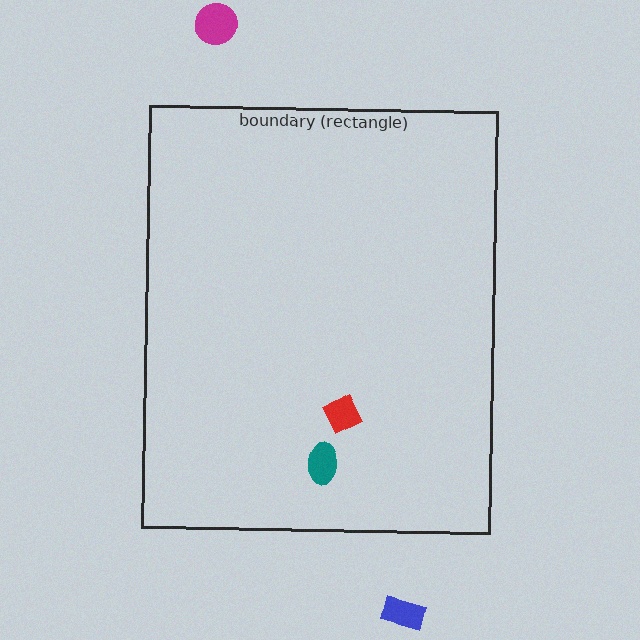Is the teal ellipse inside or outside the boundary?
Inside.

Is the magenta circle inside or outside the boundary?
Outside.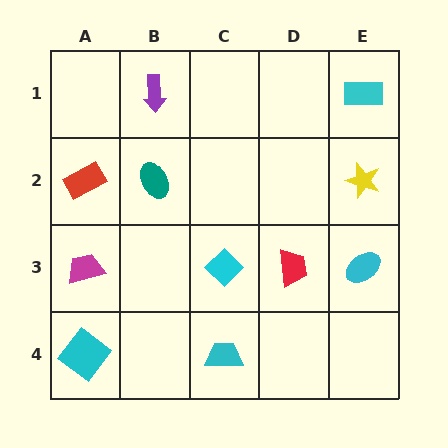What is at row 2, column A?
A red rectangle.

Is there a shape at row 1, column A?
No, that cell is empty.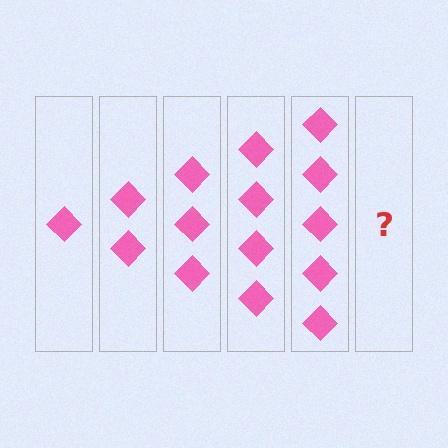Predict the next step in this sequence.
The next step is 6 diamonds.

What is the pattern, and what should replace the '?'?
The pattern is that each step adds one more diamond. The '?' should be 6 diamonds.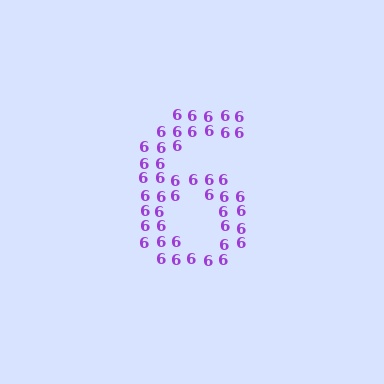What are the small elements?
The small elements are digit 6's.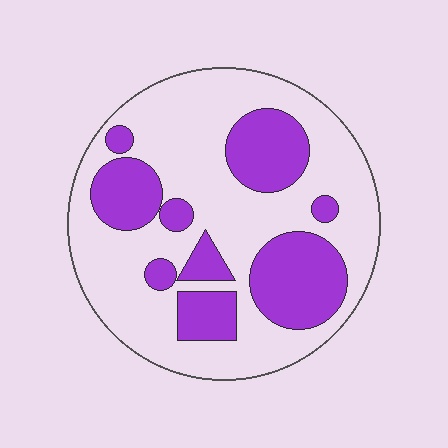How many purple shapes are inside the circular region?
9.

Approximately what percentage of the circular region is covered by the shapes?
Approximately 35%.